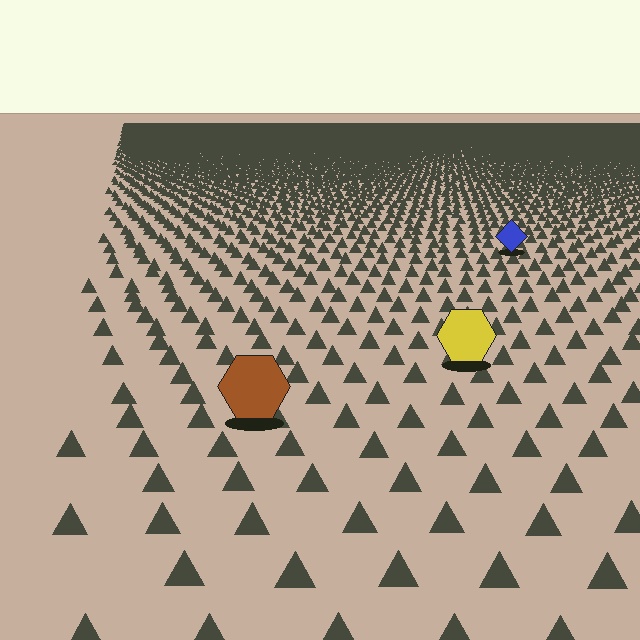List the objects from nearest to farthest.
From nearest to farthest: the brown hexagon, the yellow hexagon, the blue diamond.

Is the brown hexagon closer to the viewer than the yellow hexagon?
Yes. The brown hexagon is closer — you can tell from the texture gradient: the ground texture is coarser near it.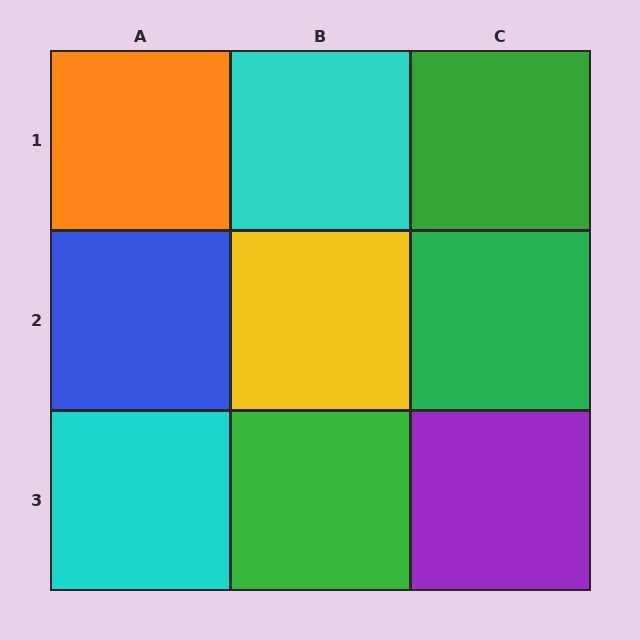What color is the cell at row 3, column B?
Green.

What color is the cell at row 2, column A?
Blue.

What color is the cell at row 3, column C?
Purple.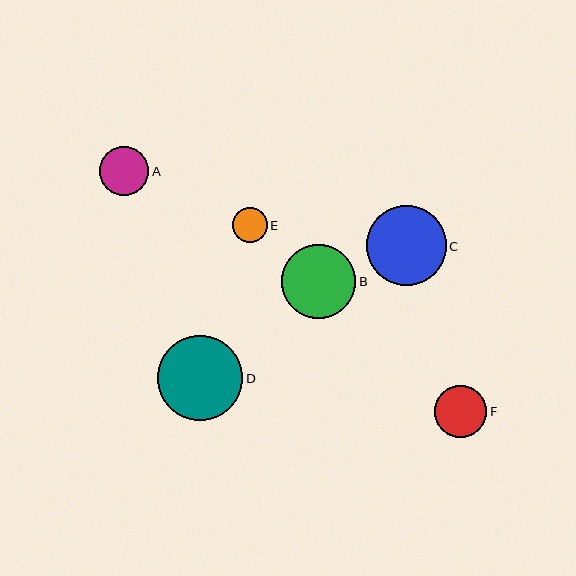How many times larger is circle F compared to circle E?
Circle F is approximately 1.5 times the size of circle E.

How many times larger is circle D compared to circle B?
Circle D is approximately 1.2 times the size of circle B.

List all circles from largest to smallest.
From largest to smallest: D, C, B, F, A, E.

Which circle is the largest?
Circle D is the largest with a size of approximately 86 pixels.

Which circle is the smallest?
Circle E is the smallest with a size of approximately 35 pixels.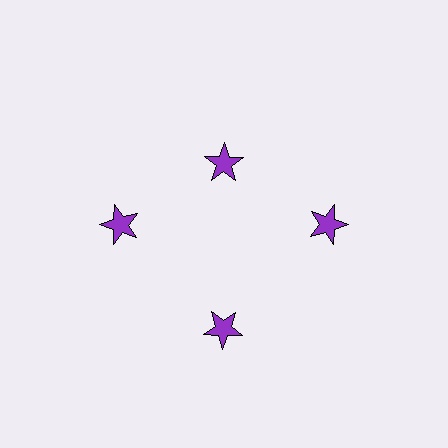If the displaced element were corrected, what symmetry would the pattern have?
It would have 4-fold rotational symmetry — the pattern would map onto itself every 90 degrees.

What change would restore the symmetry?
The symmetry would be restored by moving it outward, back onto the ring so that all 4 stars sit at equal angles and equal distance from the center.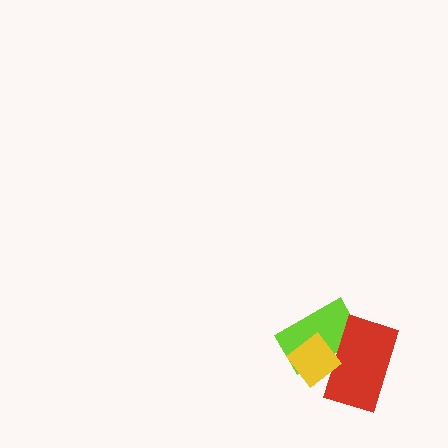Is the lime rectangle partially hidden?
Yes, it is partially covered by another shape.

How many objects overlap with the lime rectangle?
2 objects overlap with the lime rectangle.